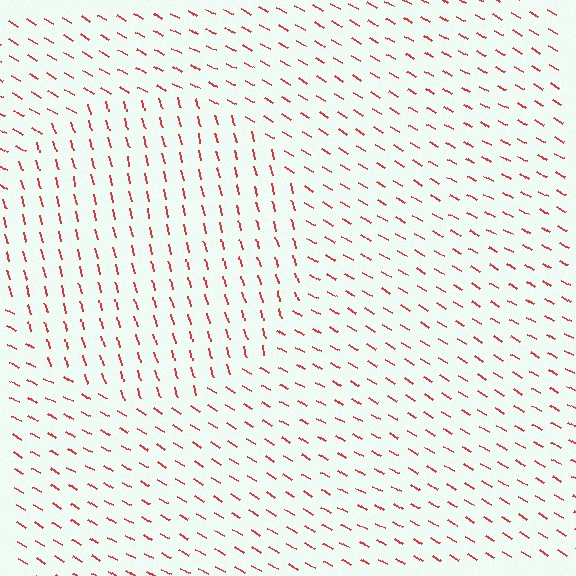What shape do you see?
I see a circle.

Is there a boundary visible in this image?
Yes, there is a texture boundary formed by a change in line orientation.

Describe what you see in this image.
The image is filled with small red line segments. A circle region in the image has lines oriented differently from the surrounding lines, creating a visible texture boundary.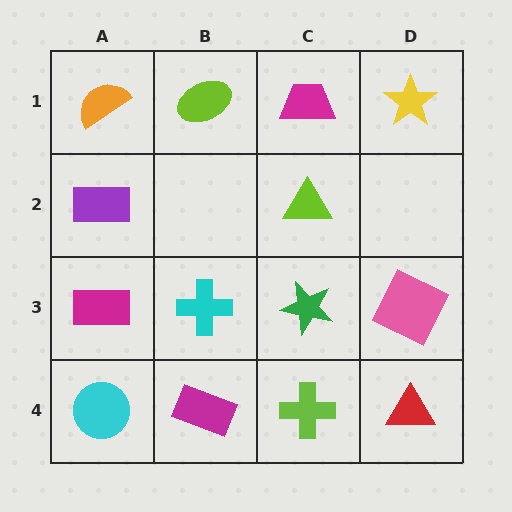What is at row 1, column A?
An orange semicircle.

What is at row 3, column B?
A cyan cross.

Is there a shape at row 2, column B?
No, that cell is empty.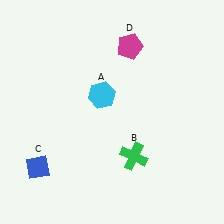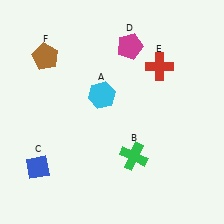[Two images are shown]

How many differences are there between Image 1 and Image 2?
There are 2 differences between the two images.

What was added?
A red cross (E), a brown pentagon (F) were added in Image 2.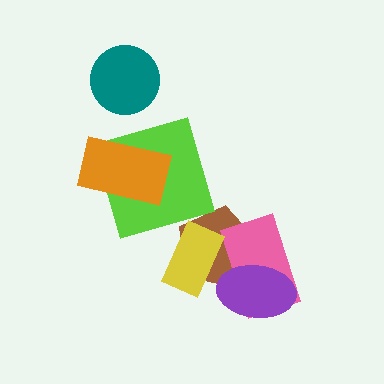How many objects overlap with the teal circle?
0 objects overlap with the teal circle.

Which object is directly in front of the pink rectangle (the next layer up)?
The purple ellipse is directly in front of the pink rectangle.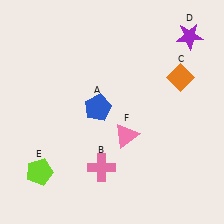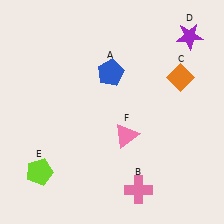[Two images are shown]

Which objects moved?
The objects that moved are: the blue pentagon (A), the pink cross (B).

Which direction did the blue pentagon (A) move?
The blue pentagon (A) moved up.